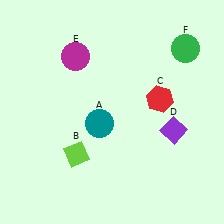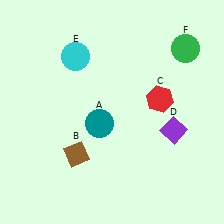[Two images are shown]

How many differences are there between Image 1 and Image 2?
There are 2 differences between the two images.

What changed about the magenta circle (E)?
In Image 1, E is magenta. In Image 2, it changed to cyan.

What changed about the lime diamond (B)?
In Image 1, B is lime. In Image 2, it changed to brown.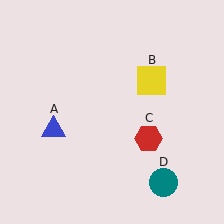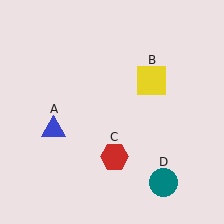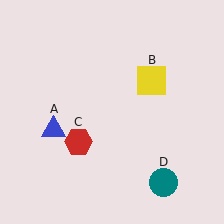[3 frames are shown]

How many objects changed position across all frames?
1 object changed position: red hexagon (object C).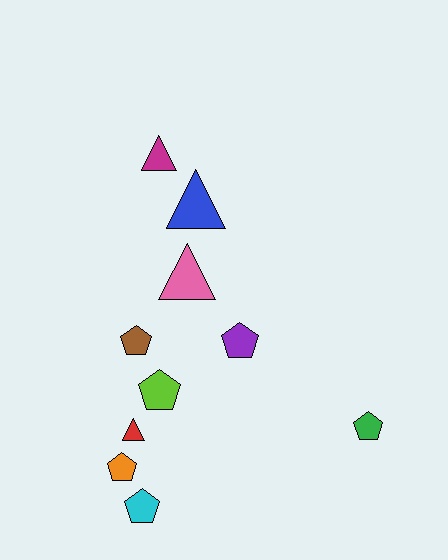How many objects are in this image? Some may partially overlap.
There are 10 objects.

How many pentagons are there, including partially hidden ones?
There are 6 pentagons.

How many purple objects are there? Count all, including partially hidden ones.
There is 1 purple object.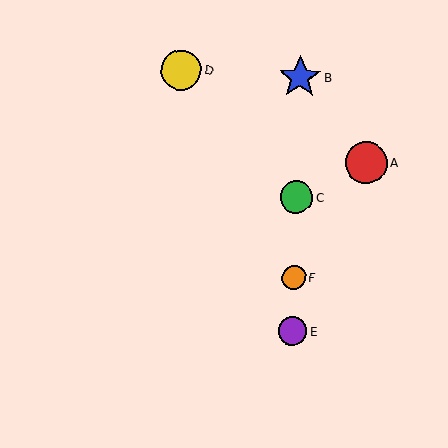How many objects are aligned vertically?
4 objects (B, C, E, F) are aligned vertically.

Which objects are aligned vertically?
Objects B, C, E, F are aligned vertically.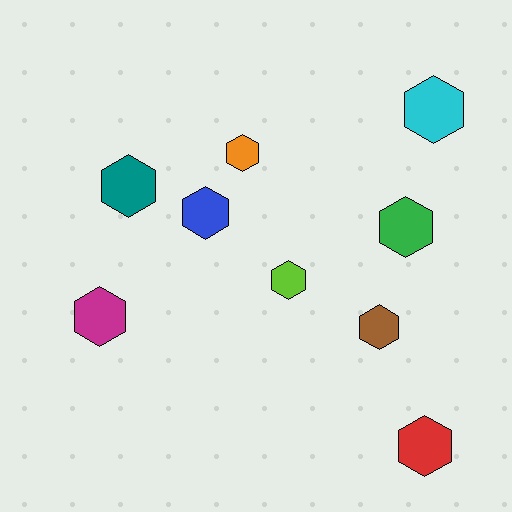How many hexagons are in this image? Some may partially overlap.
There are 9 hexagons.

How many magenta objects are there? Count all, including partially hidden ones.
There is 1 magenta object.